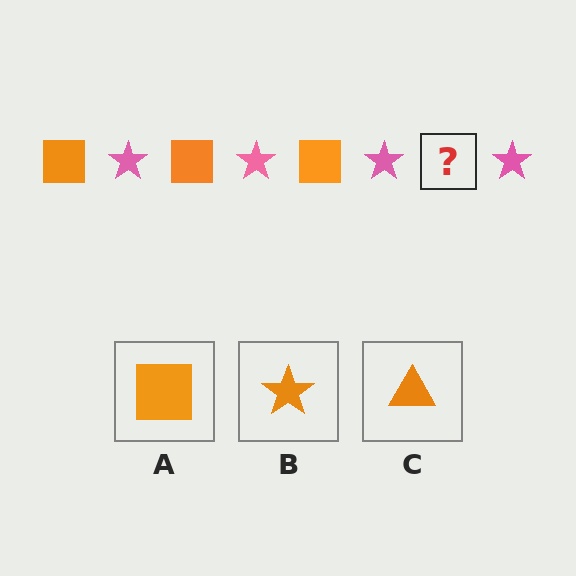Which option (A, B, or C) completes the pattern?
A.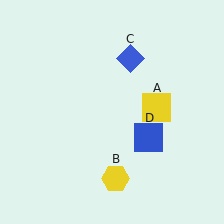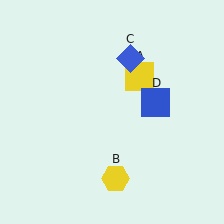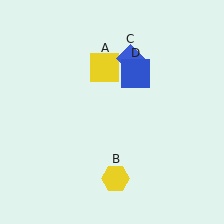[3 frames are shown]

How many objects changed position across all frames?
2 objects changed position: yellow square (object A), blue square (object D).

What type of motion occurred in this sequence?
The yellow square (object A), blue square (object D) rotated counterclockwise around the center of the scene.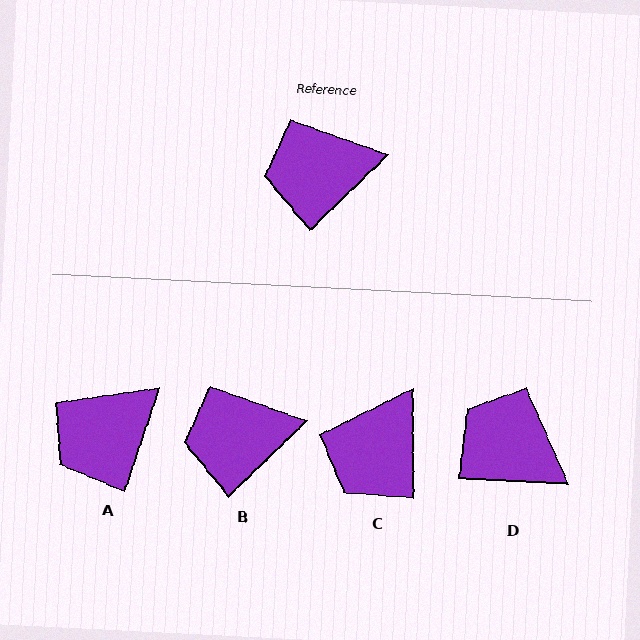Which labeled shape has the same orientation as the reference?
B.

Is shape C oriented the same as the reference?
No, it is off by about 46 degrees.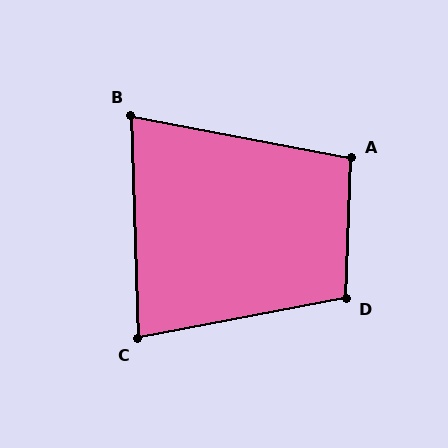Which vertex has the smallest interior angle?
B, at approximately 77 degrees.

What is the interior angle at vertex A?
Approximately 99 degrees (obtuse).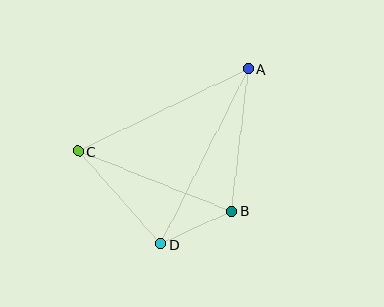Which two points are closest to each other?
Points B and D are closest to each other.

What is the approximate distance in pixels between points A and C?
The distance between A and C is approximately 189 pixels.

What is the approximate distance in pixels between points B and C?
The distance between B and C is approximately 165 pixels.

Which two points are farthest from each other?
Points A and D are farthest from each other.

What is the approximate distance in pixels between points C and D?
The distance between C and D is approximately 124 pixels.